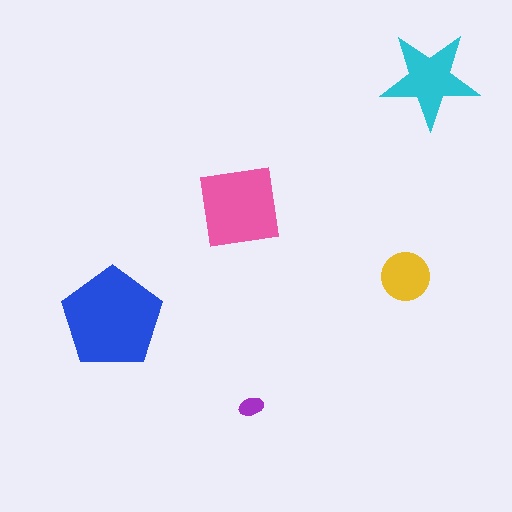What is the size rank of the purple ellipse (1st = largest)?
5th.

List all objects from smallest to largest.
The purple ellipse, the yellow circle, the cyan star, the pink square, the blue pentagon.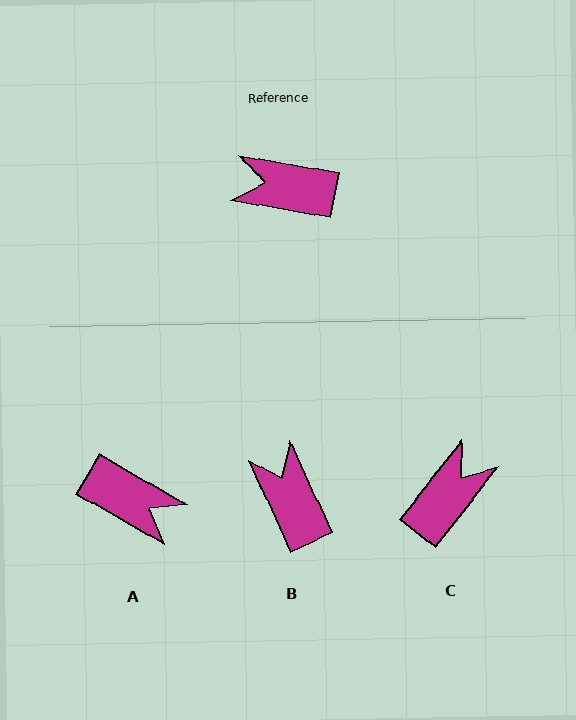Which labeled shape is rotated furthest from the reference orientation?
A, about 160 degrees away.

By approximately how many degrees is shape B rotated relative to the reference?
Approximately 55 degrees clockwise.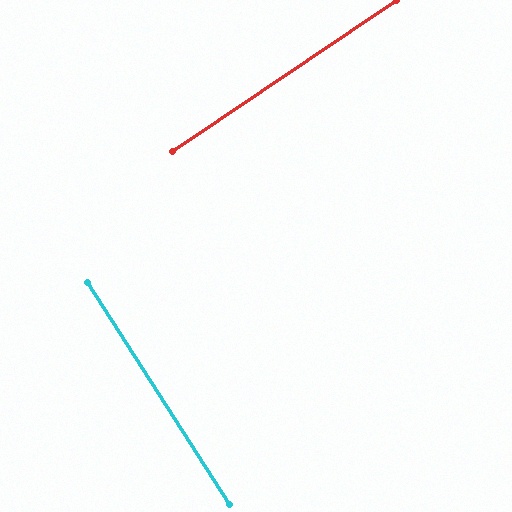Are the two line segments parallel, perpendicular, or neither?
Perpendicular — they meet at approximately 89°.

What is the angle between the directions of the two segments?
Approximately 89 degrees.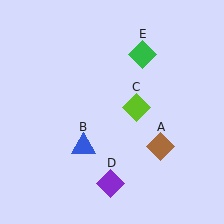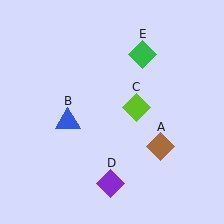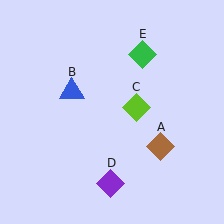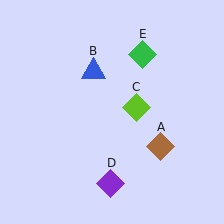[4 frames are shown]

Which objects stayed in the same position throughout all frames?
Brown diamond (object A) and lime diamond (object C) and purple diamond (object D) and green diamond (object E) remained stationary.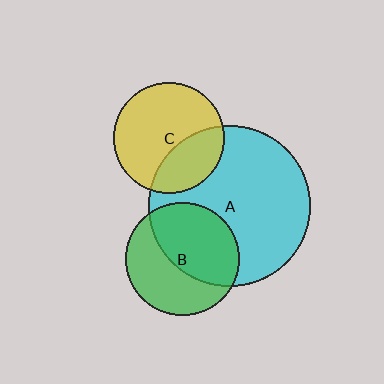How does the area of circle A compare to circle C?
Approximately 2.1 times.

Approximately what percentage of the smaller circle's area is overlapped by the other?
Approximately 30%.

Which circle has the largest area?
Circle A (cyan).